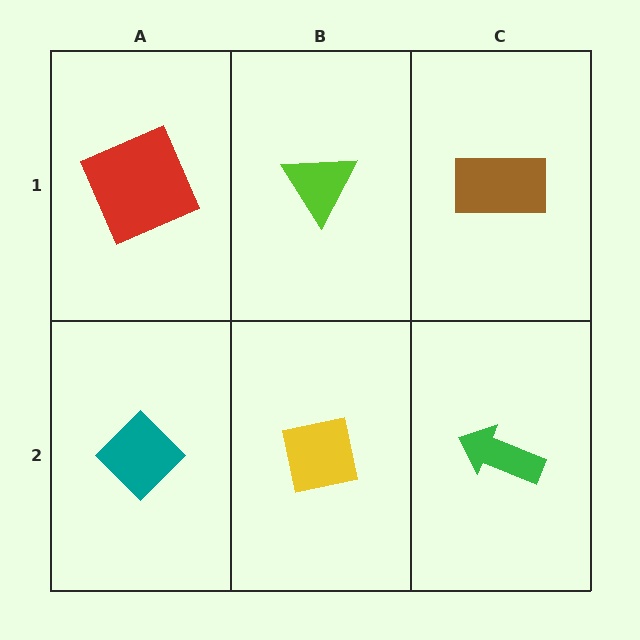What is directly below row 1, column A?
A teal diamond.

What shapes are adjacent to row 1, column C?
A green arrow (row 2, column C), a lime triangle (row 1, column B).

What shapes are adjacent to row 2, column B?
A lime triangle (row 1, column B), a teal diamond (row 2, column A), a green arrow (row 2, column C).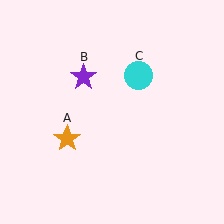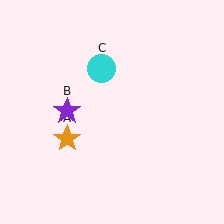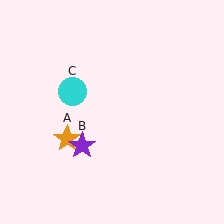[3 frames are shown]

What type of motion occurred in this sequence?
The purple star (object B), cyan circle (object C) rotated counterclockwise around the center of the scene.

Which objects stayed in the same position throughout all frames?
Orange star (object A) remained stationary.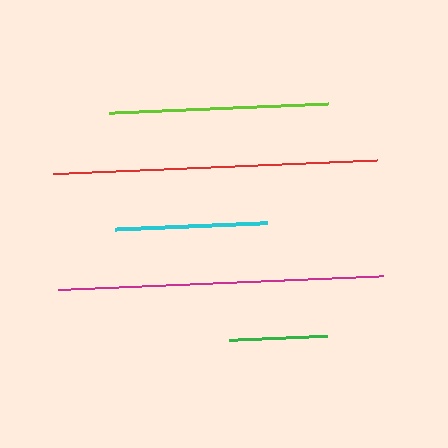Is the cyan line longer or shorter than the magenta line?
The magenta line is longer than the cyan line.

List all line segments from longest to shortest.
From longest to shortest: magenta, red, lime, cyan, green.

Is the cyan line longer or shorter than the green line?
The cyan line is longer than the green line.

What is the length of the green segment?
The green segment is approximately 98 pixels long.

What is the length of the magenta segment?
The magenta segment is approximately 326 pixels long.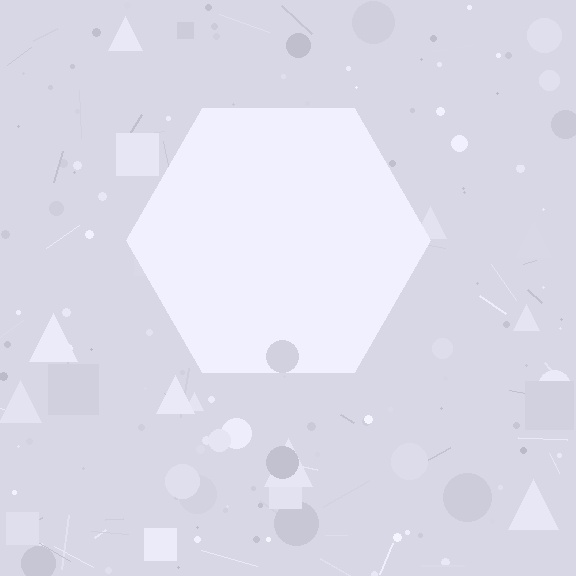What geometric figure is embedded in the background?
A hexagon is embedded in the background.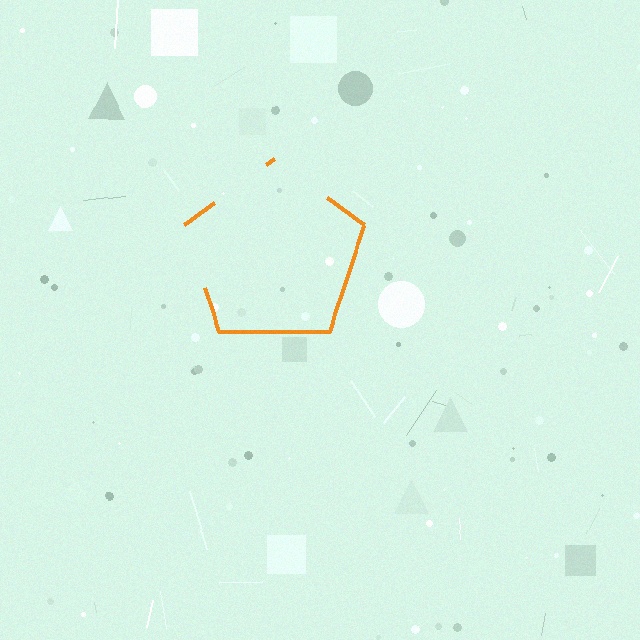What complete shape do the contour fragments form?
The contour fragments form a pentagon.